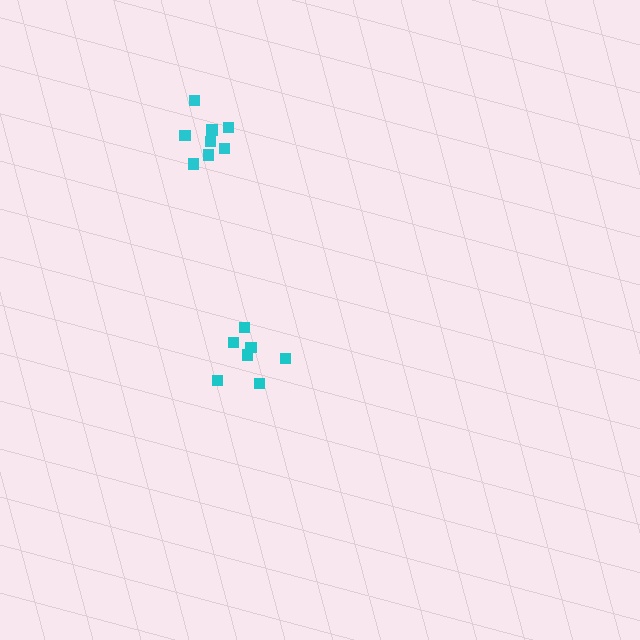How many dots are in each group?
Group 1: 8 dots, Group 2: 7 dots (15 total).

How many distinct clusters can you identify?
There are 2 distinct clusters.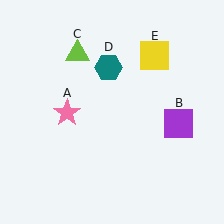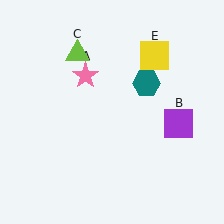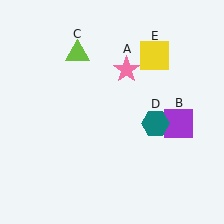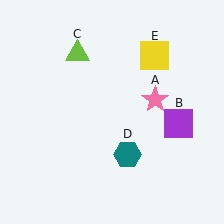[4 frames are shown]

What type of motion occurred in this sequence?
The pink star (object A), teal hexagon (object D) rotated clockwise around the center of the scene.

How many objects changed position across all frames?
2 objects changed position: pink star (object A), teal hexagon (object D).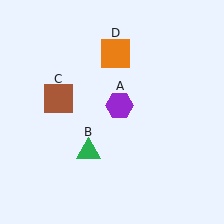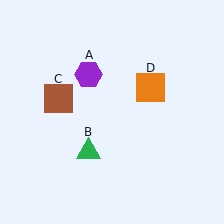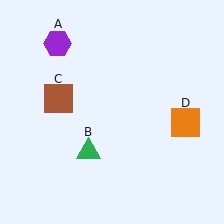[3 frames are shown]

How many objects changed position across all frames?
2 objects changed position: purple hexagon (object A), orange square (object D).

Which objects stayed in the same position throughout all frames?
Green triangle (object B) and brown square (object C) remained stationary.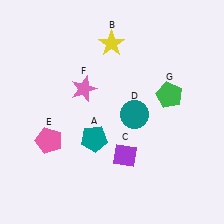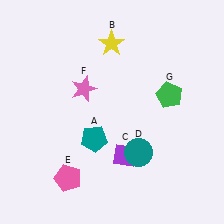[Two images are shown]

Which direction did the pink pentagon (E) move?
The pink pentagon (E) moved down.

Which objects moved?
The objects that moved are: the teal circle (D), the pink pentagon (E).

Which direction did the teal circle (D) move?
The teal circle (D) moved down.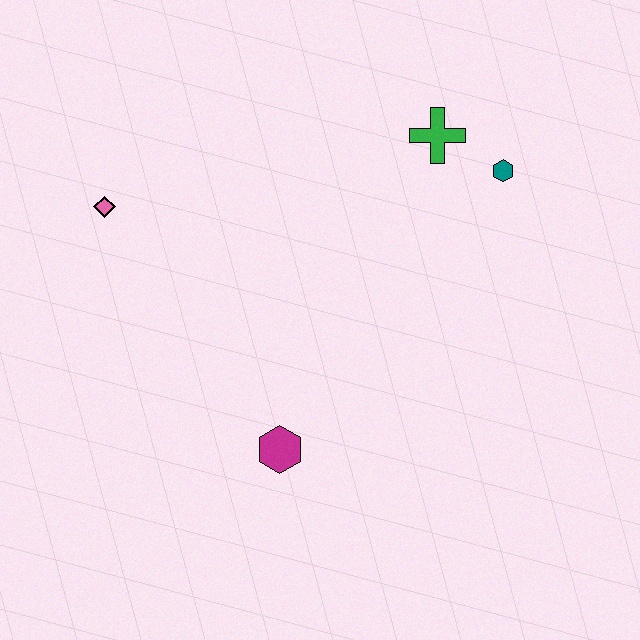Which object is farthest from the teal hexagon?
The pink diamond is farthest from the teal hexagon.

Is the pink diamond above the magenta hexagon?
Yes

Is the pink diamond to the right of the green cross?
No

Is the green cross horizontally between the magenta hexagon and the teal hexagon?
Yes